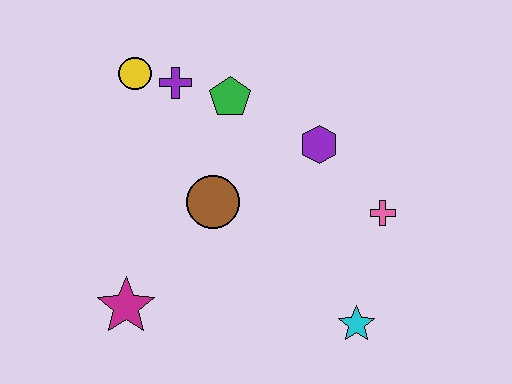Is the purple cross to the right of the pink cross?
No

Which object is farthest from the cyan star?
The yellow circle is farthest from the cyan star.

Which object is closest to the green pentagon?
The purple cross is closest to the green pentagon.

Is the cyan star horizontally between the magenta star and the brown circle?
No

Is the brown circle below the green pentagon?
Yes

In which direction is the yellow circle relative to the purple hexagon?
The yellow circle is to the left of the purple hexagon.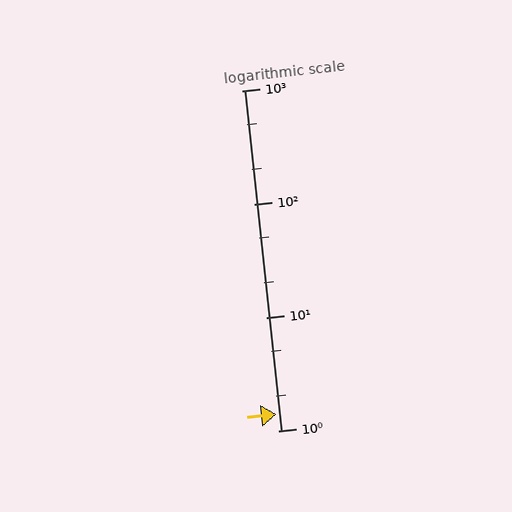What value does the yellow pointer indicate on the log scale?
The pointer indicates approximately 1.4.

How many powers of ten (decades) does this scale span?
The scale spans 3 decades, from 1 to 1000.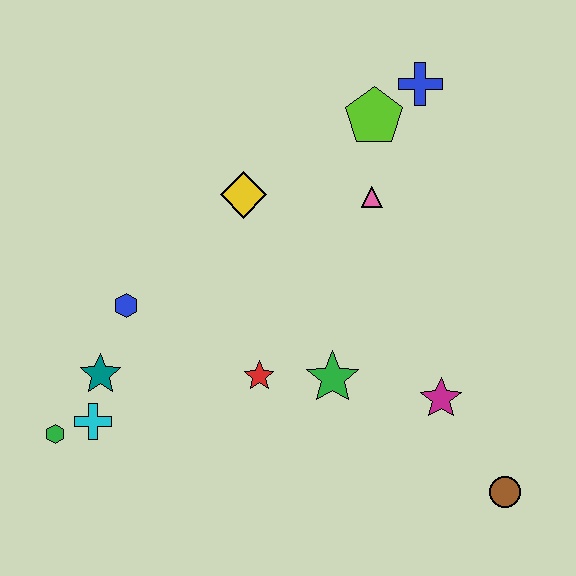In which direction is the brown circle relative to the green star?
The brown circle is to the right of the green star.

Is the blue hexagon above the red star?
Yes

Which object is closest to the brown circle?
The magenta star is closest to the brown circle.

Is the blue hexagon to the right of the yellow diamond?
No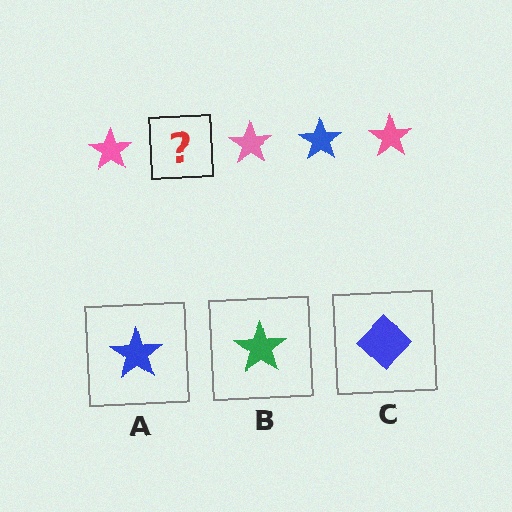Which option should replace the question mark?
Option A.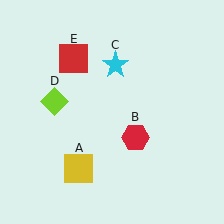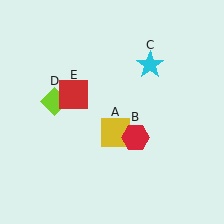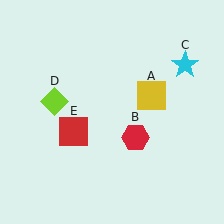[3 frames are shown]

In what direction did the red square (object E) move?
The red square (object E) moved down.